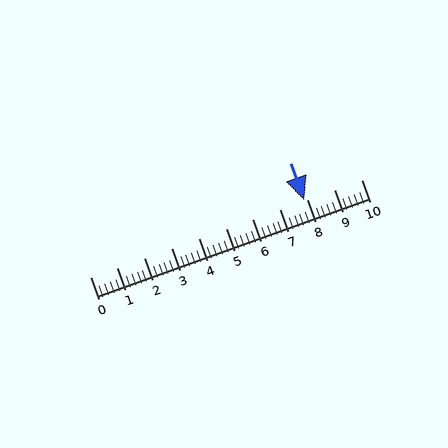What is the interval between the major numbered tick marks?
The major tick marks are spaced 1 units apart.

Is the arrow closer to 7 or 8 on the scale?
The arrow is closer to 8.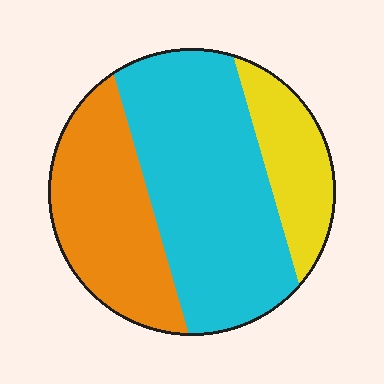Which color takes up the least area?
Yellow, at roughly 20%.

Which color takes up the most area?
Cyan, at roughly 50%.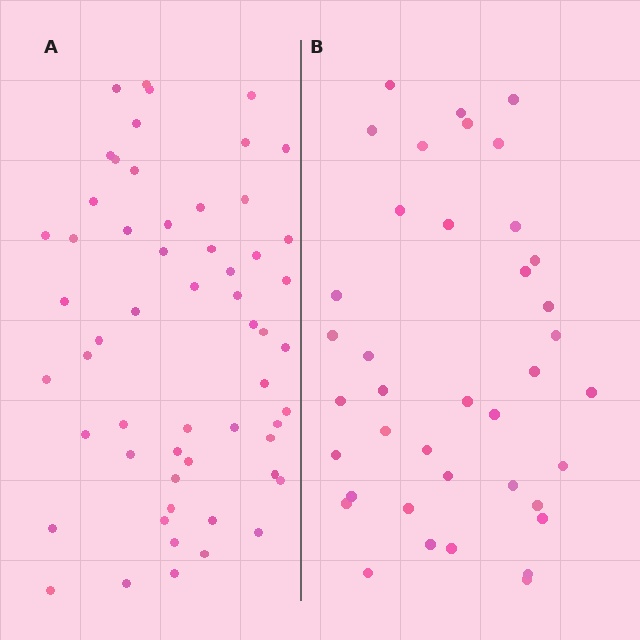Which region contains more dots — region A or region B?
Region A (the left region) has more dots.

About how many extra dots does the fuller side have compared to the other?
Region A has approximately 20 more dots than region B.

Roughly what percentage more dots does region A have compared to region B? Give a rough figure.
About 45% more.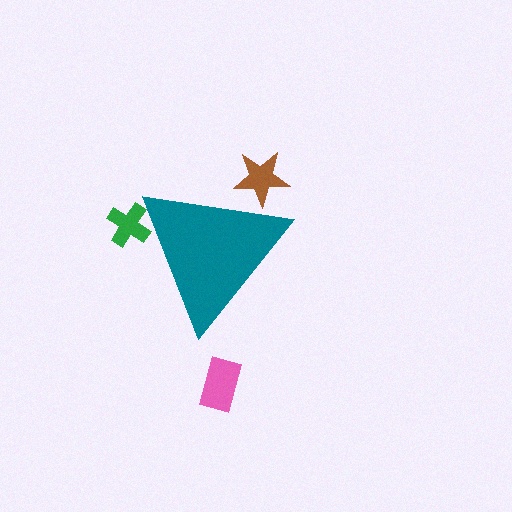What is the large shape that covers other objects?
A teal triangle.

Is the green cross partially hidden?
Yes, the green cross is partially hidden behind the teal triangle.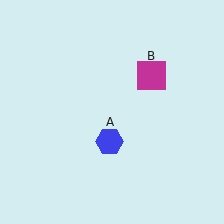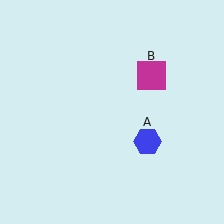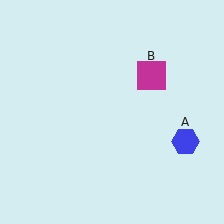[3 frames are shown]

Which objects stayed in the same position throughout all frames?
Magenta square (object B) remained stationary.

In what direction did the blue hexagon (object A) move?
The blue hexagon (object A) moved right.